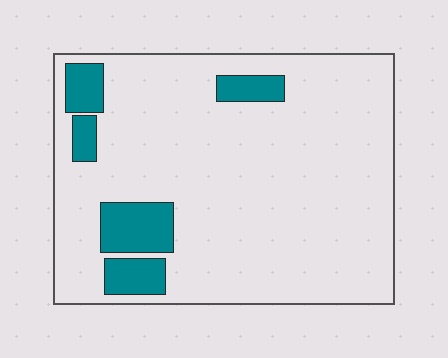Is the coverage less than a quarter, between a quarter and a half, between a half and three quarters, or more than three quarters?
Less than a quarter.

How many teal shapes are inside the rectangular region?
5.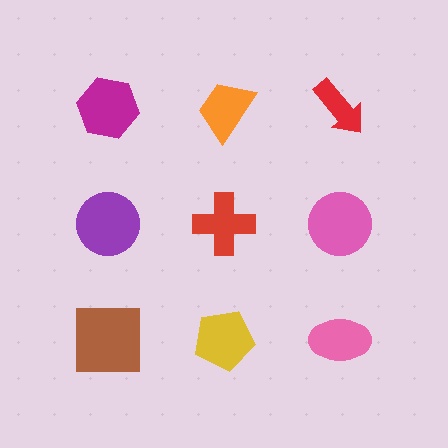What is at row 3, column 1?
A brown square.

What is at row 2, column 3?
A pink circle.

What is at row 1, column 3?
A red arrow.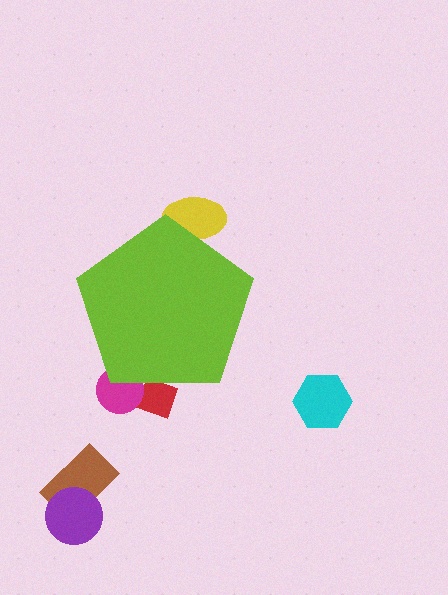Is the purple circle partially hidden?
No, the purple circle is fully visible.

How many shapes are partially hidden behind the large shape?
3 shapes are partially hidden.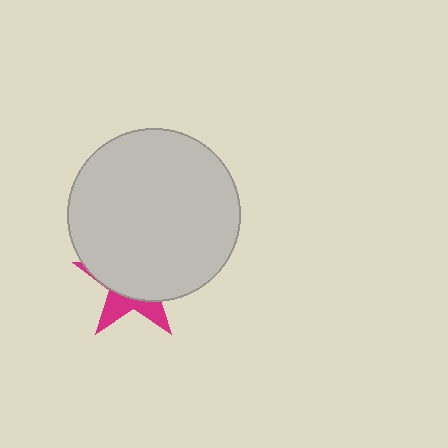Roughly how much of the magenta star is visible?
A small part of it is visible (roughly 30%).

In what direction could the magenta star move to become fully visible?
The magenta star could move down. That would shift it out from behind the light gray circle entirely.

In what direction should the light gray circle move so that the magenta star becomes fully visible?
The light gray circle should move up. That is the shortest direction to clear the overlap and leave the magenta star fully visible.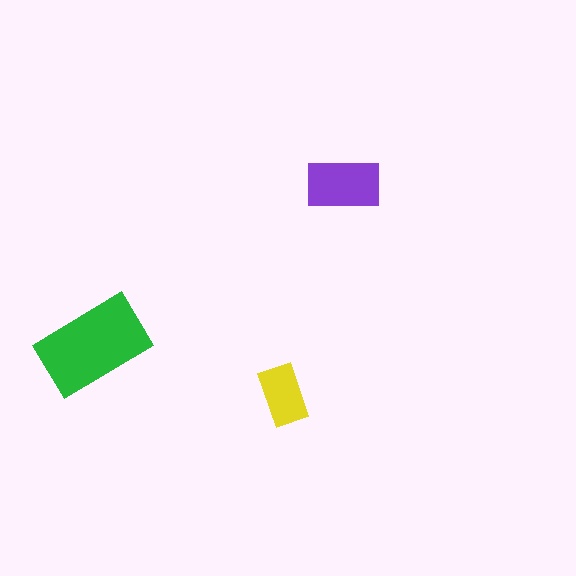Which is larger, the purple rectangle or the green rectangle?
The green one.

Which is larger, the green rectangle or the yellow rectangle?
The green one.